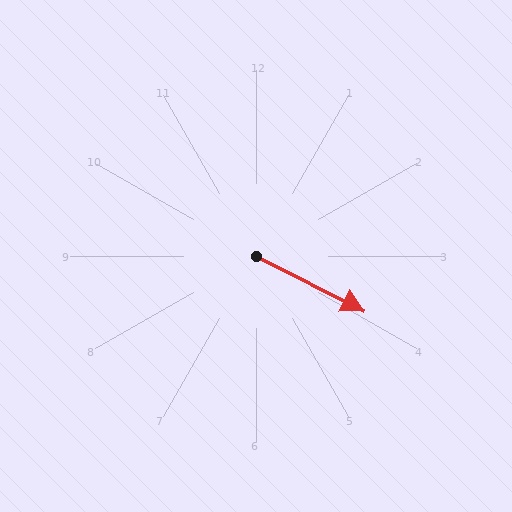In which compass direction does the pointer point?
Southeast.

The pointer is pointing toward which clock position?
Roughly 4 o'clock.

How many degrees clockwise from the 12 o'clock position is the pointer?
Approximately 117 degrees.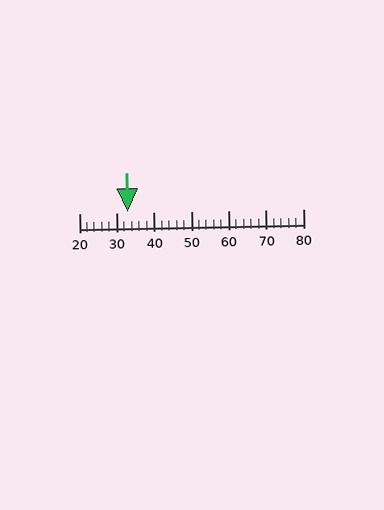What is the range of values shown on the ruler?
The ruler shows values from 20 to 80.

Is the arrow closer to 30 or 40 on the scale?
The arrow is closer to 30.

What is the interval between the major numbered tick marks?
The major tick marks are spaced 10 units apart.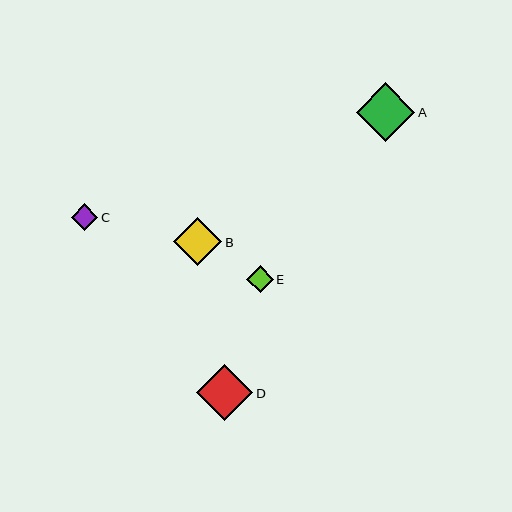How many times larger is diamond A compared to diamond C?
Diamond A is approximately 2.2 times the size of diamond C.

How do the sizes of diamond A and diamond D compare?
Diamond A and diamond D are approximately the same size.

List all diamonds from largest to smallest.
From largest to smallest: A, D, B, C, E.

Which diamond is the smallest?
Diamond E is the smallest with a size of approximately 26 pixels.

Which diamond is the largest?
Diamond A is the largest with a size of approximately 58 pixels.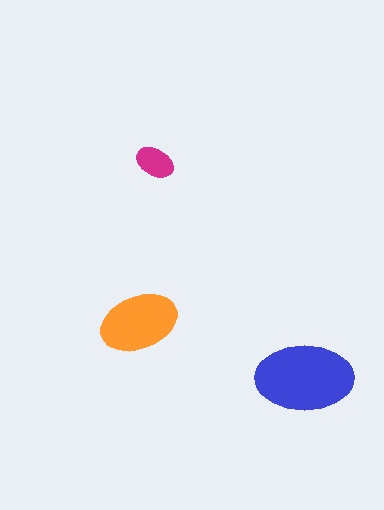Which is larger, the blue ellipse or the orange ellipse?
The blue one.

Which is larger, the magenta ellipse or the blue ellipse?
The blue one.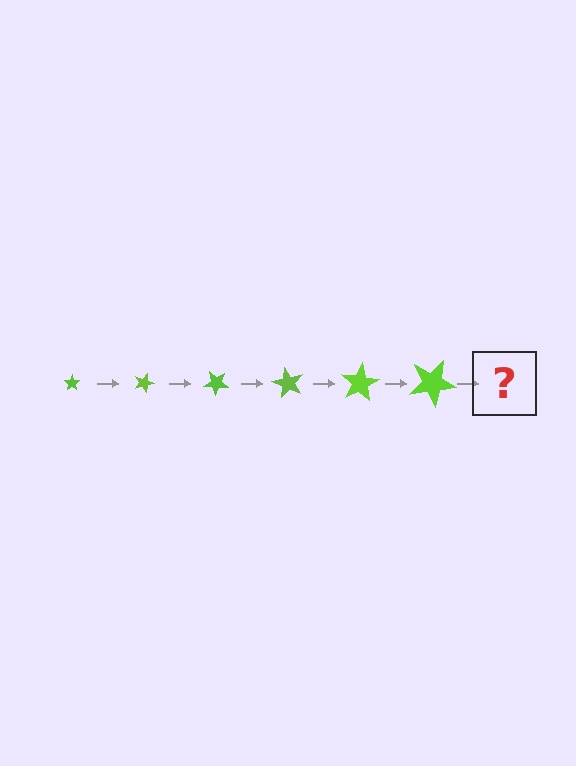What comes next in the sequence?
The next element should be a star, larger than the previous one and rotated 120 degrees from the start.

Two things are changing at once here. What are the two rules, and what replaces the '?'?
The two rules are that the star grows larger each step and it rotates 20 degrees each step. The '?' should be a star, larger than the previous one and rotated 120 degrees from the start.